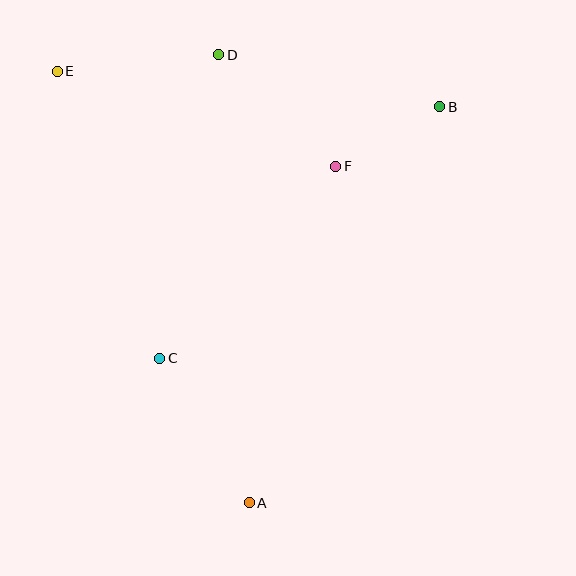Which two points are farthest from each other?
Points A and E are farthest from each other.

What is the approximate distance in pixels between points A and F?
The distance between A and F is approximately 348 pixels.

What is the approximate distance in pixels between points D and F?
The distance between D and F is approximately 162 pixels.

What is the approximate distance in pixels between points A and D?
The distance between A and D is approximately 449 pixels.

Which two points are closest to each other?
Points B and F are closest to each other.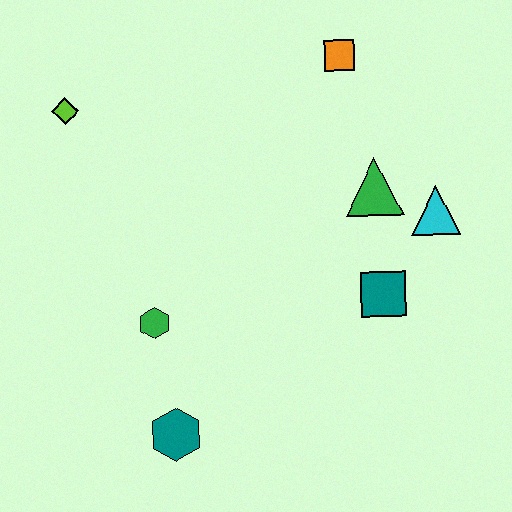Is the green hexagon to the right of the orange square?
No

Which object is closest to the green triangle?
The cyan triangle is closest to the green triangle.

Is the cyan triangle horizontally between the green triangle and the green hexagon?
No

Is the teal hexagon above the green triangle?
No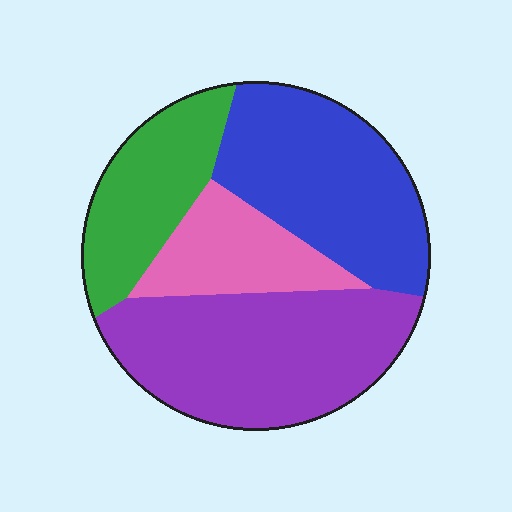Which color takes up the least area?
Pink, at roughly 15%.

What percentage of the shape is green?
Green covers roughly 20% of the shape.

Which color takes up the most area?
Purple, at roughly 35%.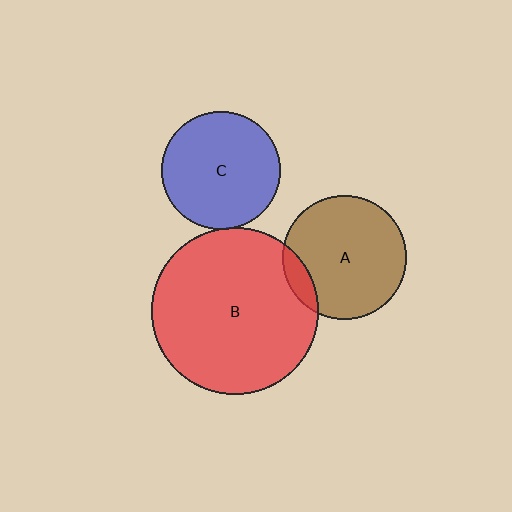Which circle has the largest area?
Circle B (red).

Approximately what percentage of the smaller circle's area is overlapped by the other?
Approximately 5%.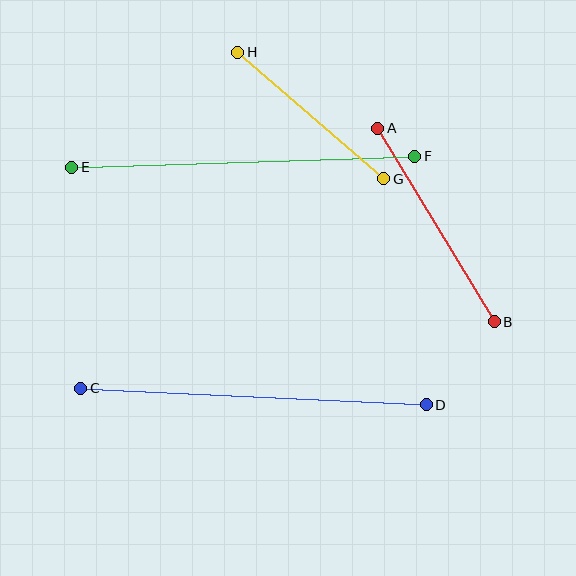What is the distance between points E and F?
The distance is approximately 343 pixels.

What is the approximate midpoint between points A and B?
The midpoint is at approximately (436, 225) pixels.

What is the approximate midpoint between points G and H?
The midpoint is at approximately (311, 116) pixels.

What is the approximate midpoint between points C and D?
The midpoint is at approximately (254, 396) pixels.